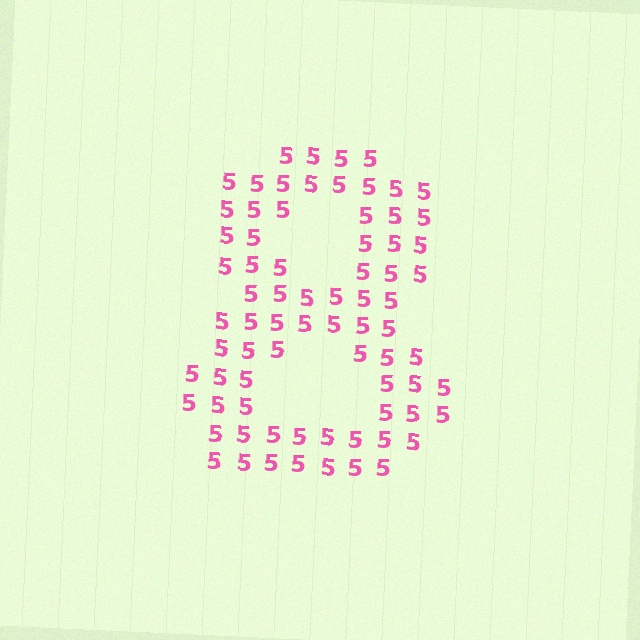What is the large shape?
The large shape is the digit 8.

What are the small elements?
The small elements are digit 5's.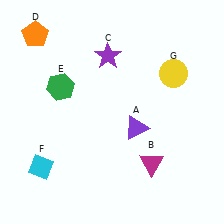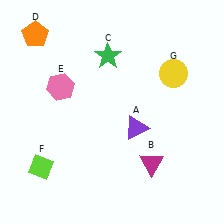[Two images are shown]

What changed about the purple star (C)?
In Image 1, C is purple. In Image 2, it changed to green.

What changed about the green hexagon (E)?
In Image 1, E is green. In Image 2, it changed to pink.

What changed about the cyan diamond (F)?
In Image 1, F is cyan. In Image 2, it changed to lime.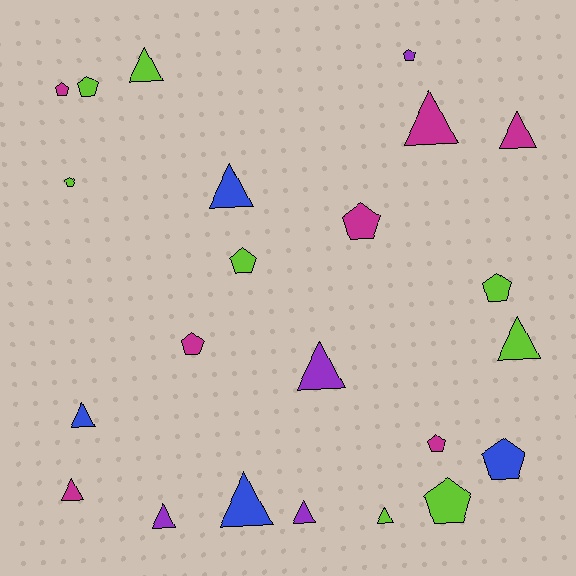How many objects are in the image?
There are 23 objects.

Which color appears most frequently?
Lime, with 8 objects.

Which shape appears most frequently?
Triangle, with 12 objects.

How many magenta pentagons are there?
There are 4 magenta pentagons.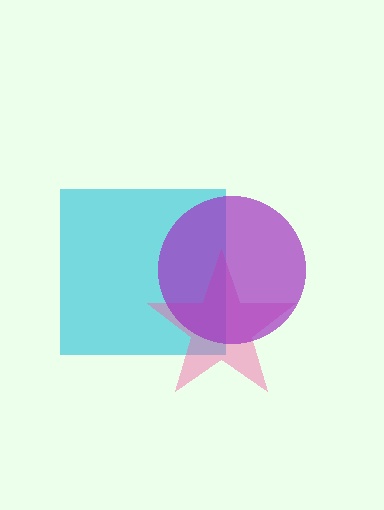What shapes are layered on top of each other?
The layered shapes are: a cyan square, a pink star, a purple circle.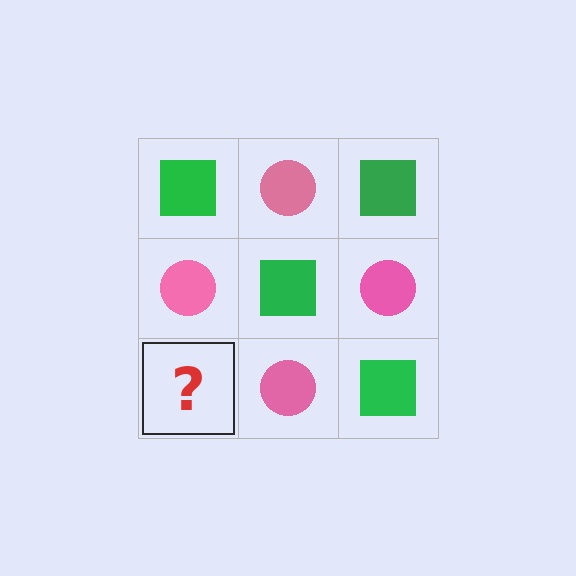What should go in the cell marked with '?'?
The missing cell should contain a green square.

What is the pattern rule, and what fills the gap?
The rule is that it alternates green square and pink circle in a checkerboard pattern. The gap should be filled with a green square.